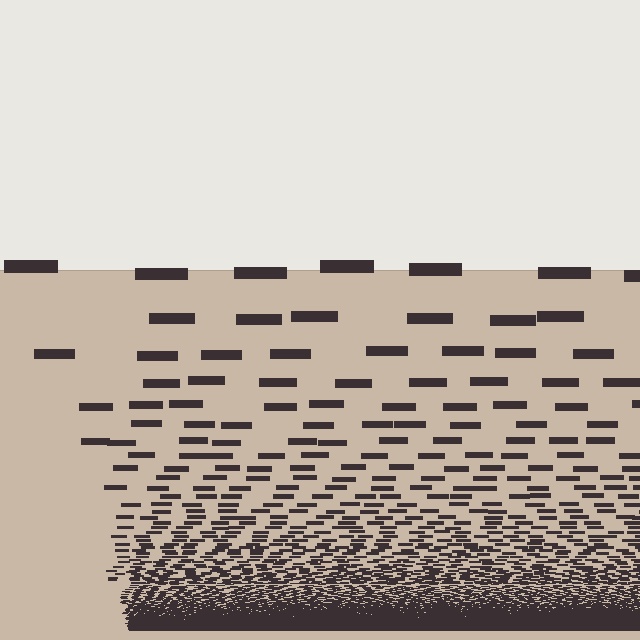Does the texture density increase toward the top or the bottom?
Density increases toward the bottom.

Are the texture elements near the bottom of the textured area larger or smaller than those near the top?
Smaller. The gradient is inverted — elements near the bottom are smaller and denser.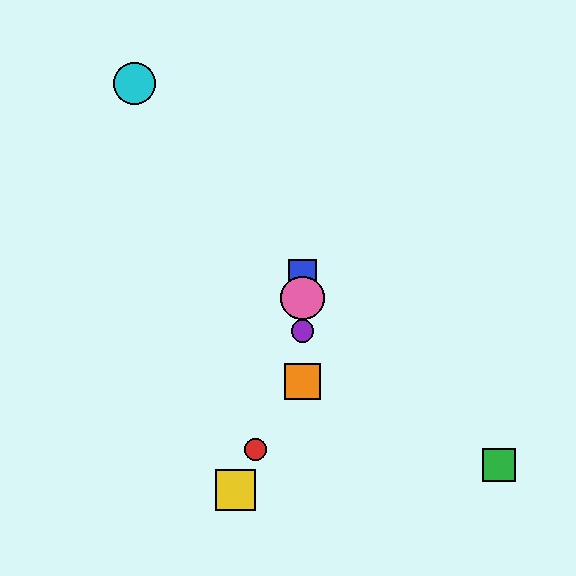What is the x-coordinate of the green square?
The green square is at x≈499.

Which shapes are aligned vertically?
The blue square, the purple circle, the orange square, the pink circle are aligned vertically.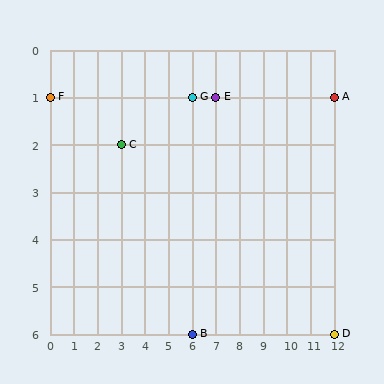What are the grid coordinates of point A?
Point A is at grid coordinates (12, 1).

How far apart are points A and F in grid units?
Points A and F are 12 columns apart.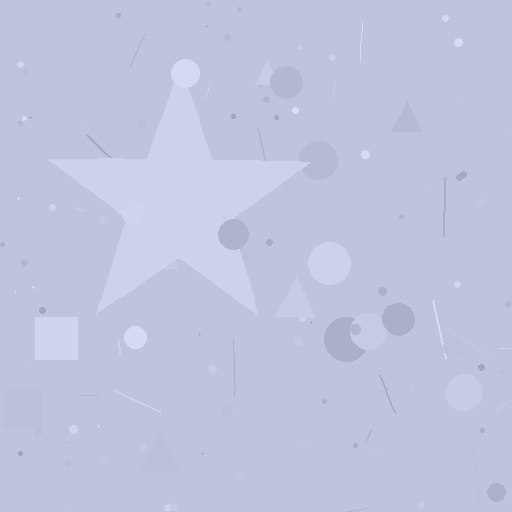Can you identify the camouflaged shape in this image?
The camouflaged shape is a star.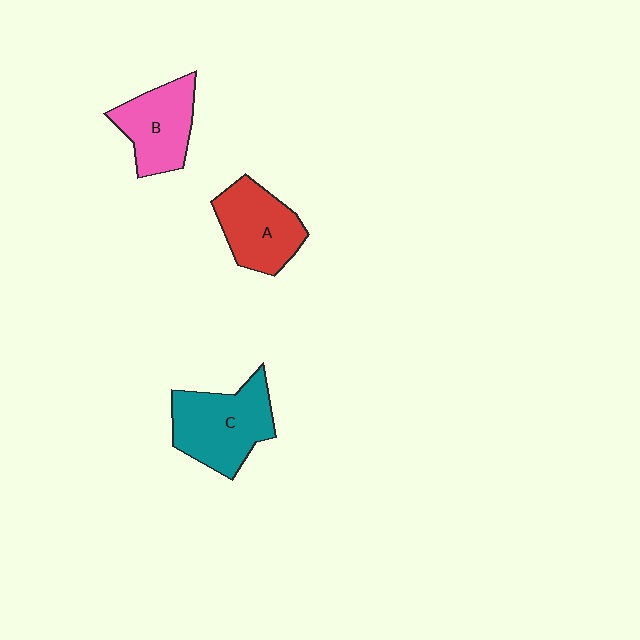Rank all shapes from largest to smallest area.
From largest to smallest: C (teal), A (red), B (pink).